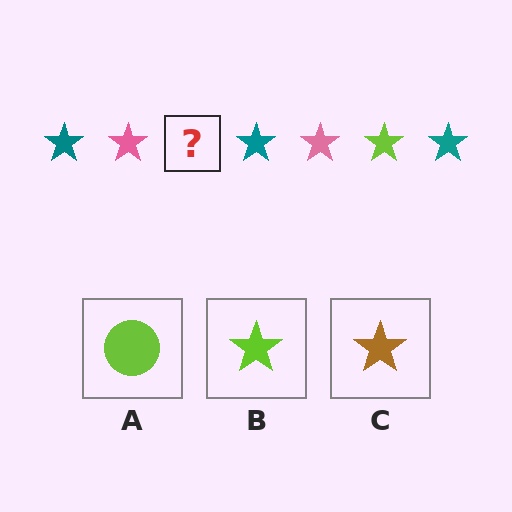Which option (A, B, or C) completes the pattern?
B.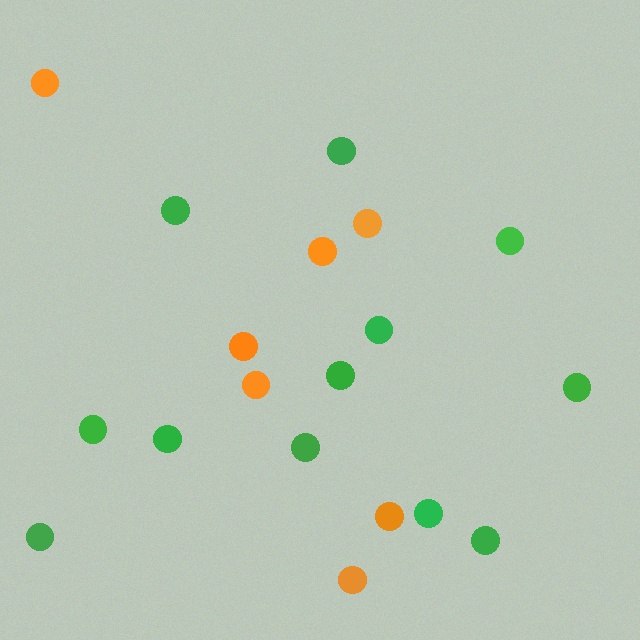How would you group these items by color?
There are 2 groups: one group of orange circles (7) and one group of green circles (12).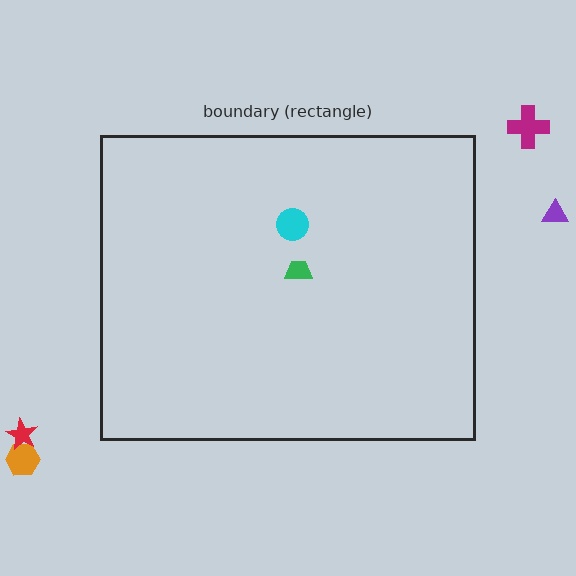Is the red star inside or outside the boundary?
Outside.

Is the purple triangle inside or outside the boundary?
Outside.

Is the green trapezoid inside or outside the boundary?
Inside.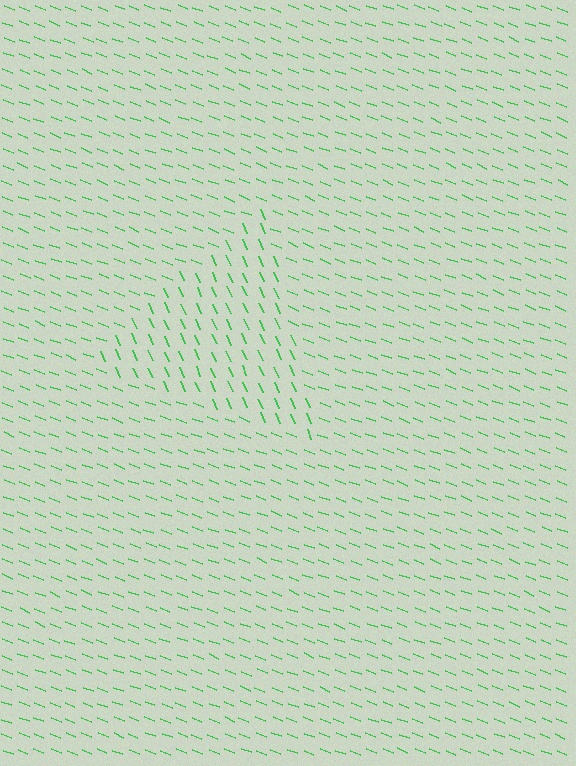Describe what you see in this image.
The image is filled with small green line segments. A triangle region in the image has lines oriented differently from the surrounding lines, creating a visible texture boundary.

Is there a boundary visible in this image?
Yes, there is a texture boundary formed by a change in line orientation.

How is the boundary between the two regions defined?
The boundary is defined purely by a change in line orientation (approximately 45 degrees difference). All lines are the same color and thickness.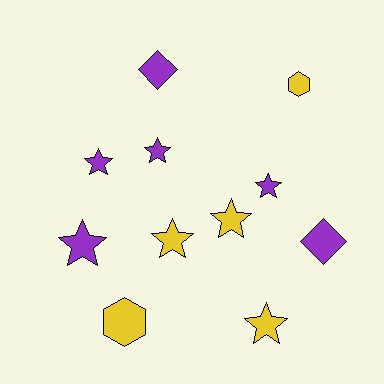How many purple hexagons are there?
There are no purple hexagons.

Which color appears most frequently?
Purple, with 6 objects.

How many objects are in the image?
There are 11 objects.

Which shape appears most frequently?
Star, with 7 objects.